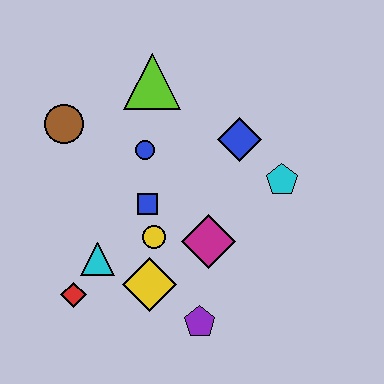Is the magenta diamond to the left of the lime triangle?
No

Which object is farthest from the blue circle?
The purple pentagon is farthest from the blue circle.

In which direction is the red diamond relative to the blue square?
The red diamond is below the blue square.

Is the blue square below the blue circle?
Yes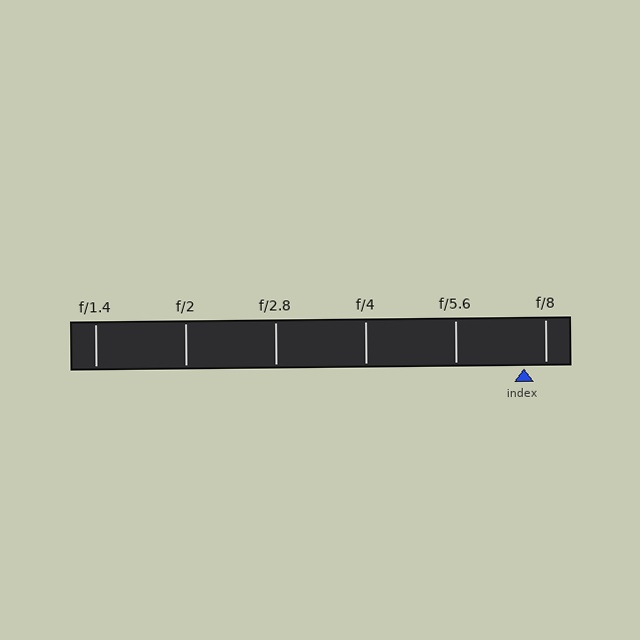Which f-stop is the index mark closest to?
The index mark is closest to f/8.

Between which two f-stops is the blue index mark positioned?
The index mark is between f/5.6 and f/8.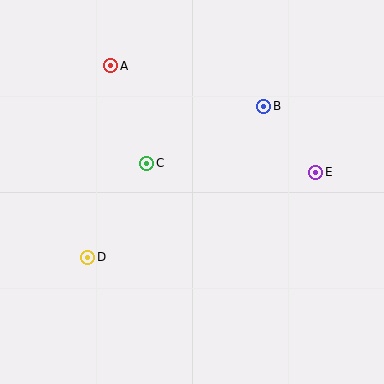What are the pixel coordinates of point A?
Point A is at (111, 66).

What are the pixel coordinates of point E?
Point E is at (316, 172).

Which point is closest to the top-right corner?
Point B is closest to the top-right corner.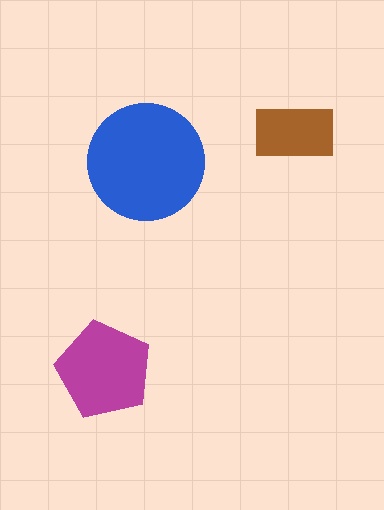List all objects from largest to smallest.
The blue circle, the magenta pentagon, the brown rectangle.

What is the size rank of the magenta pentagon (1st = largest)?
2nd.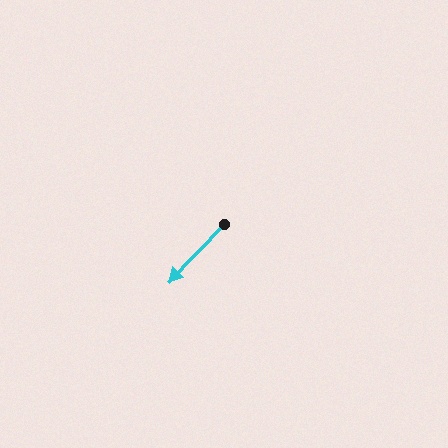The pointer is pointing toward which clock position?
Roughly 7 o'clock.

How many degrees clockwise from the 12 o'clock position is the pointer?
Approximately 224 degrees.